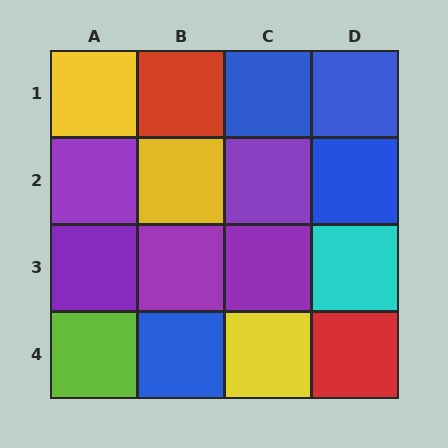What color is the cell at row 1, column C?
Blue.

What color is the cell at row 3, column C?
Purple.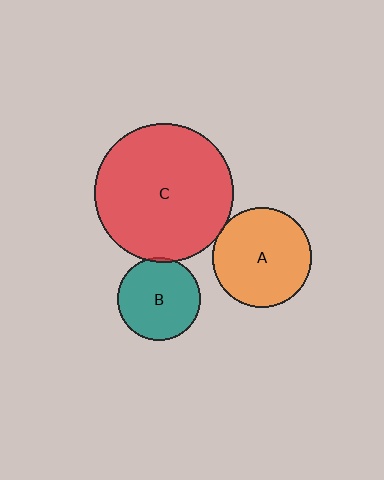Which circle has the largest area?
Circle C (red).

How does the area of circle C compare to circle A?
Approximately 1.9 times.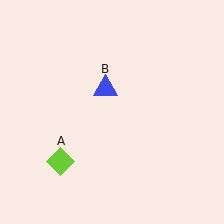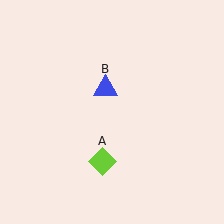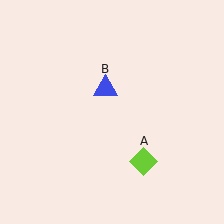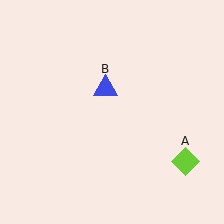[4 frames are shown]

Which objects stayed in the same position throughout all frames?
Blue triangle (object B) remained stationary.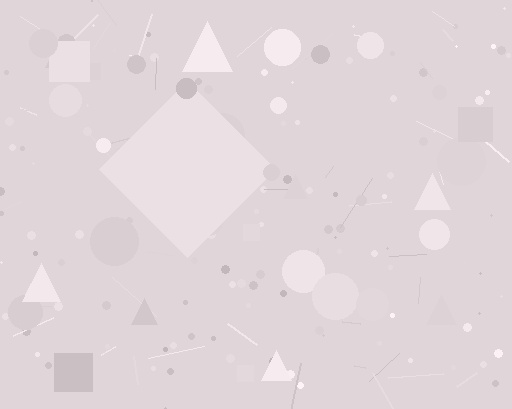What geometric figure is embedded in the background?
A diamond is embedded in the background.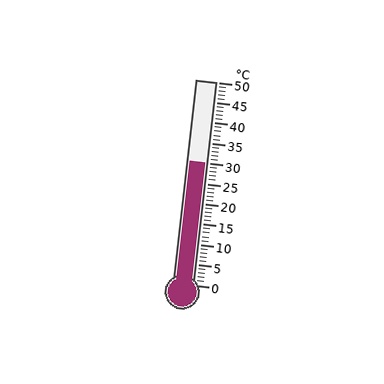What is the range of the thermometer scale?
The thermometer scale ranges from 0°C to 50°C.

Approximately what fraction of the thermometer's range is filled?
The thermometer is filled to approximately 60% of its range.